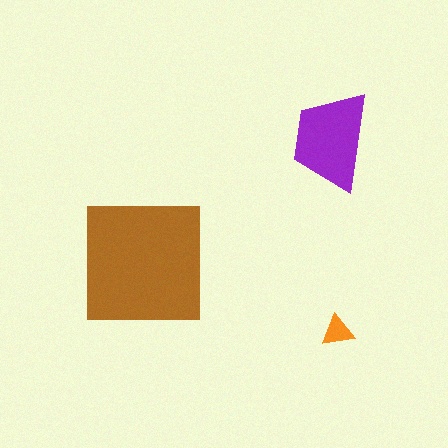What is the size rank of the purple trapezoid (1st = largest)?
2nd.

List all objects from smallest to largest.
The orange triangle, the purple trapezoid, the brown square.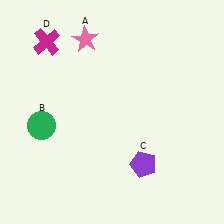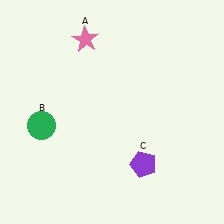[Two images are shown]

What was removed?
The magenta cross (D) was removed in Image 2.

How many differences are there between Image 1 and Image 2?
There is 1 difference between the two images.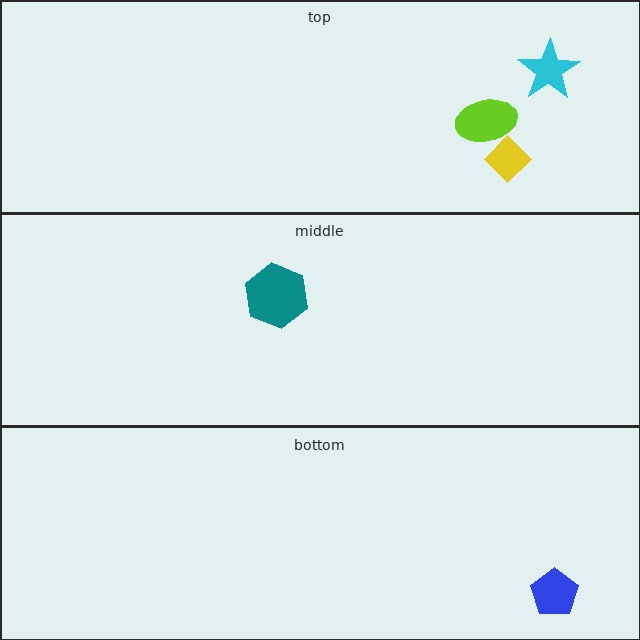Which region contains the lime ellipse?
The top region.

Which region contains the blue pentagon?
The bottom region.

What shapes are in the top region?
The cyan star, the lime ellipse, the yellow diamond.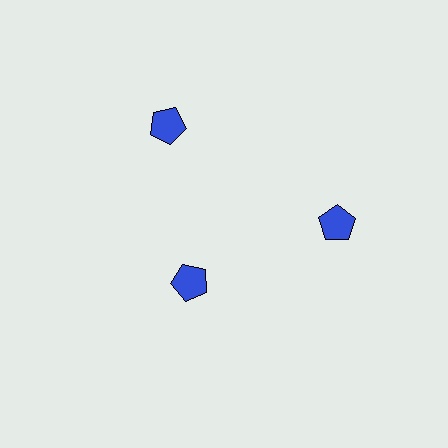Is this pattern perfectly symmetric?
No. The 3 blue pentagons are arranged in a ring, but one element near the 7 o'clock position is pulled inward toward the center, breaking the 3-fold rotational symmetry.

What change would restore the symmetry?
The symmetry would be restored by moving it outward, back onto the ring so that all 3 pentagons sit at equal angles and equal distance from the center.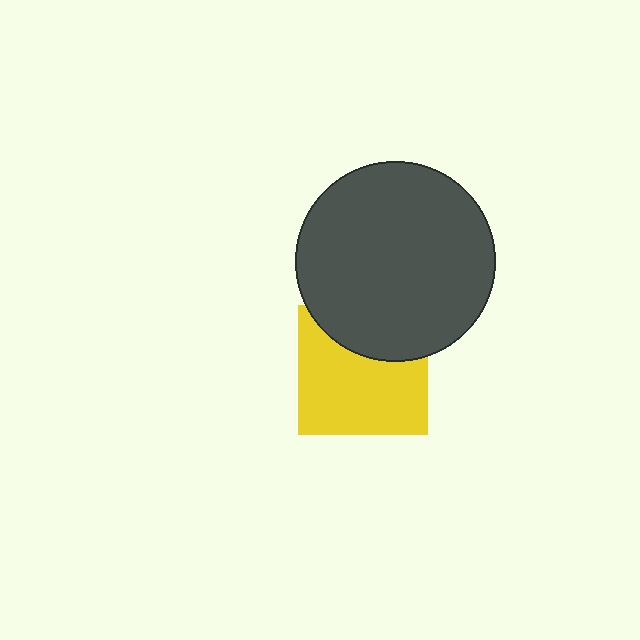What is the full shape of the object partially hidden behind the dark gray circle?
The partially hidden object is a yellow square.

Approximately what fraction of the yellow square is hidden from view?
Roughly 32% of the yellow square is hidden behind the dark gray circle.